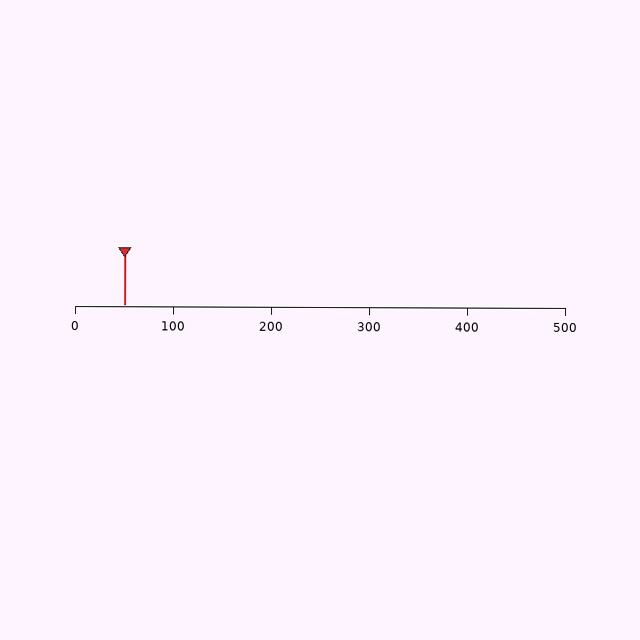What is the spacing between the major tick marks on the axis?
The major ticks are spaced 100 apart.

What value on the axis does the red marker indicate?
The marker indicates approximately 50.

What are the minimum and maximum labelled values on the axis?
The axis runs from 0 to 500.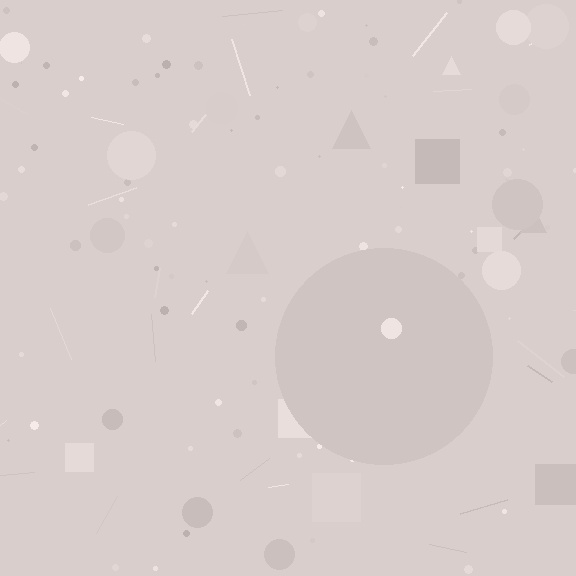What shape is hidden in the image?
A circle is hidden in the image.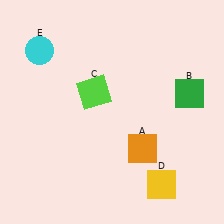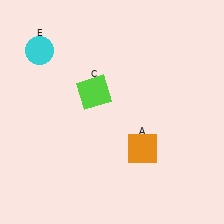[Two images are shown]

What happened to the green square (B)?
The green square (B) was removed in Image 2. It was in the top-right area of Image 1.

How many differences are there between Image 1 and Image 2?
There are 2 differences between the two images.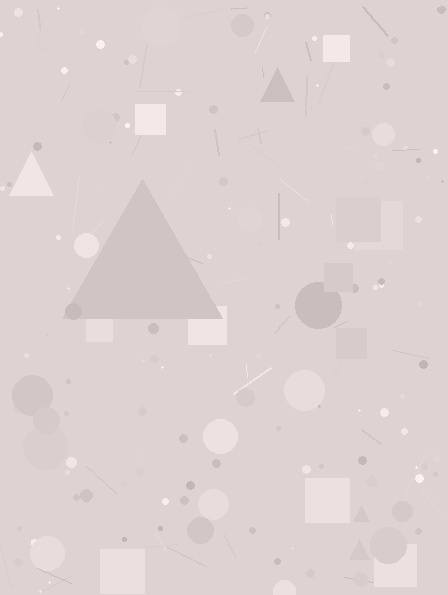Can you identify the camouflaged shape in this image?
The camouflaged shape is a triangle.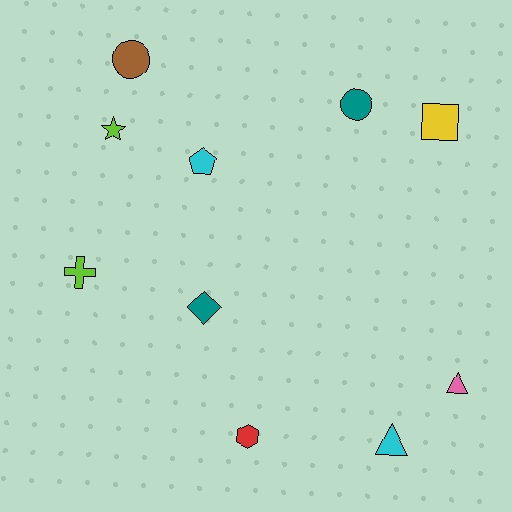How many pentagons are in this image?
There is 1 pentagon.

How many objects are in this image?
There are 10 objects.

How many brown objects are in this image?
There is 1 brown object.